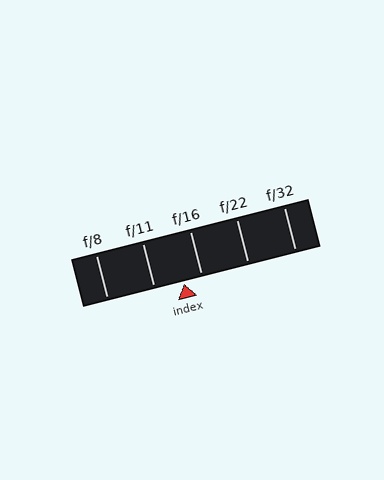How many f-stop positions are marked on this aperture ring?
There are 5 f-stop positions marked.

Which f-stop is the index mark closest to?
The index mark is closest to f/16.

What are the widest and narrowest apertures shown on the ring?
The widest aperture shown is f/8 and the narrowest is f/32.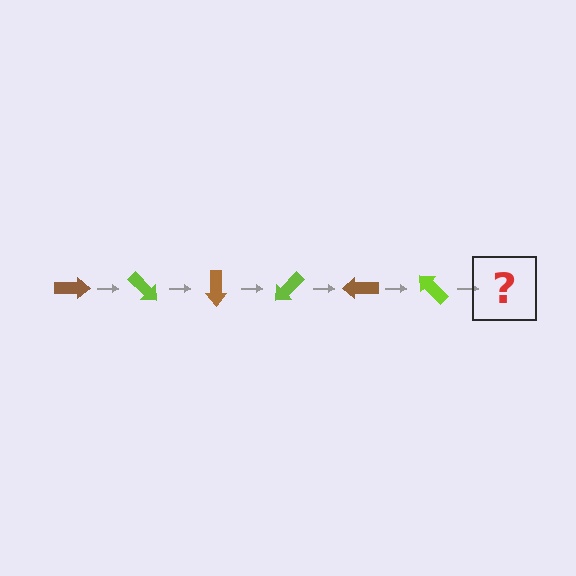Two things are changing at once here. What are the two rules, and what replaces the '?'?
The two rules are that it rotates 45 degrees each step and the color cycles through brown and lime. The '?' should be a brown arrow, rotated 270 degrees from the start.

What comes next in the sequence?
The next element should be a brown arrow, rotated 270 degrees from the start.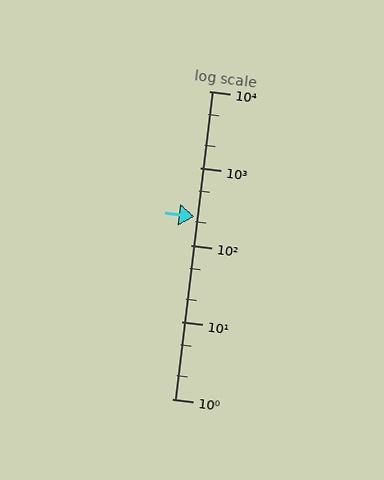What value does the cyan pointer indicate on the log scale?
The pointer indicates approximately 230.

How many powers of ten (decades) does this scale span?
The scale spans 4 decades, from 1 to 10000.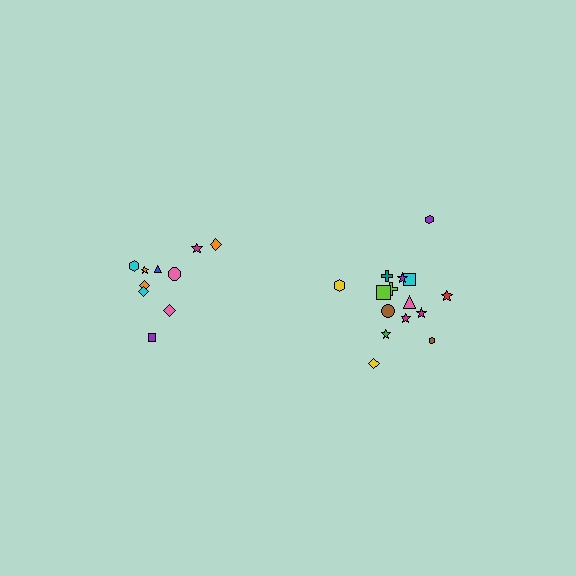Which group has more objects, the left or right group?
The right group.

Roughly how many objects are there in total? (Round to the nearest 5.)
Roughly 25 objects in total.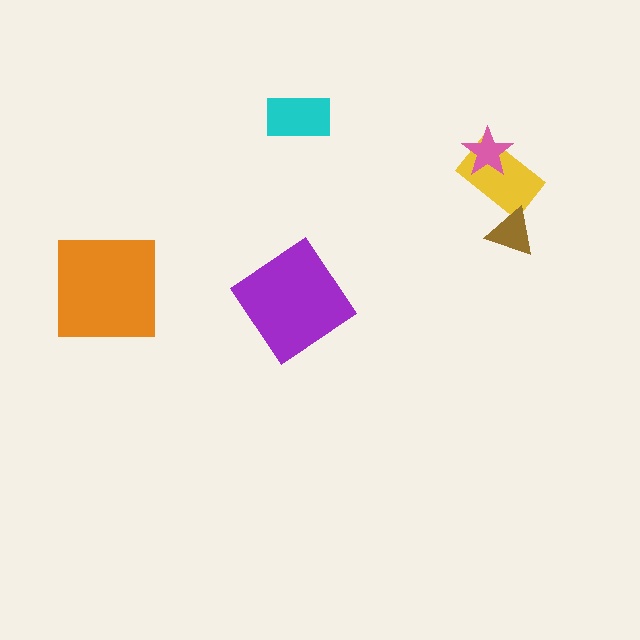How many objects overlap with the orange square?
0 objects overlap with the orange square.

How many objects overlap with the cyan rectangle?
0 objects overlap with the cyan rectangle.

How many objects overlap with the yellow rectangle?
2 objects overlap with the yellow rectangle.